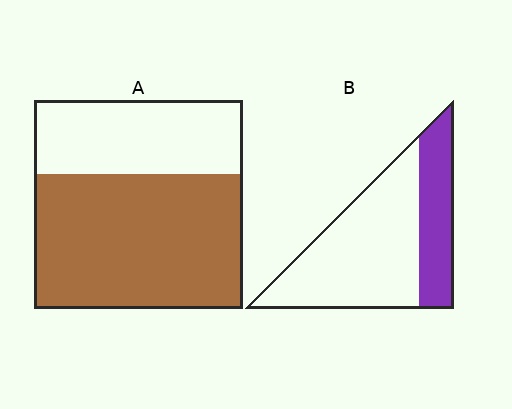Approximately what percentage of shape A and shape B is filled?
A is approximately 65% and B is approximately 30%.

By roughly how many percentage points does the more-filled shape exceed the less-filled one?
By roughly 35 percentage points (A over B).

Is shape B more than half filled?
No.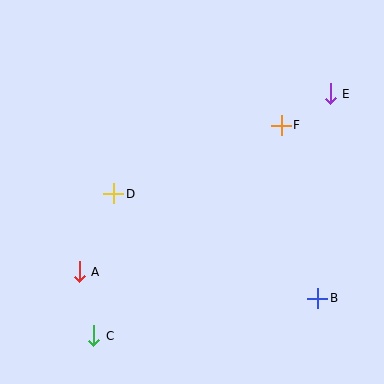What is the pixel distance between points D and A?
The distance between D and A is 85 pixels.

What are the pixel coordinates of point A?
Point A is at (79, 272).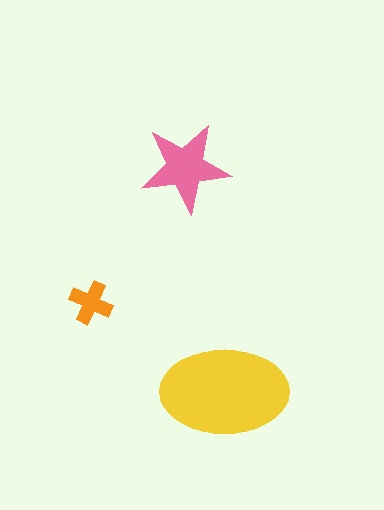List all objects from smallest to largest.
The orange cross, the pink star, the yellow ellipse.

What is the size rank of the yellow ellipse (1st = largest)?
1st.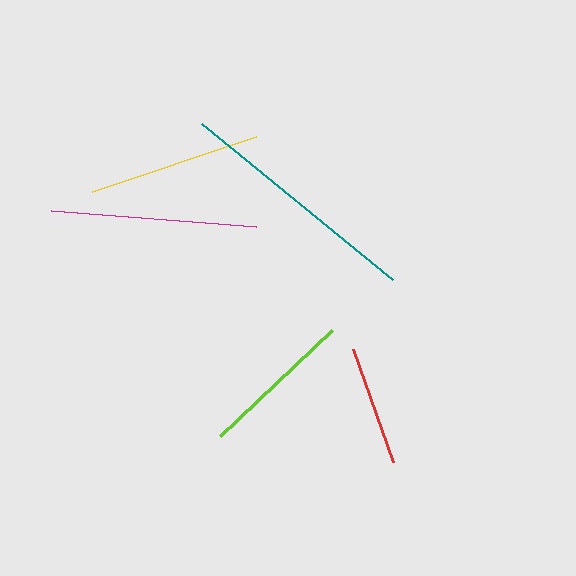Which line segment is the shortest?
The red line is the shortest at approximately 120 pixels.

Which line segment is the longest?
The teal line is the longest at approximately 247 pixels.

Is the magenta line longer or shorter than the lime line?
The magenta line is longer than the lime line.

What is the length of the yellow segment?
The yellow segment is approximately 173 pixels long.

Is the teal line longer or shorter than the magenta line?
The teal line is longer than the magenta line.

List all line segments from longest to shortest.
From longest to shortest: teal, magenta, yellow, lime, red.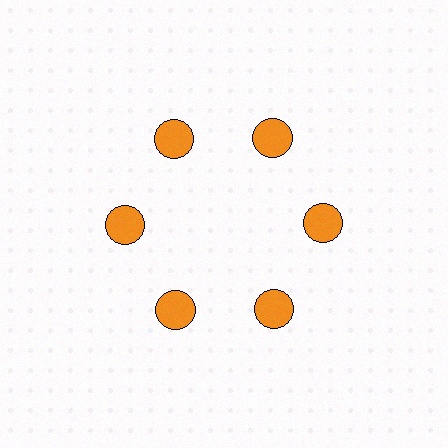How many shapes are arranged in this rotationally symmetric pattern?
There are 6 shapes, arranged in 6 groups of 1.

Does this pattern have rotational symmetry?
Yes, this pattern has 6-fold rotational symmetry. It looks the same after rotating 60 degrees around the center.